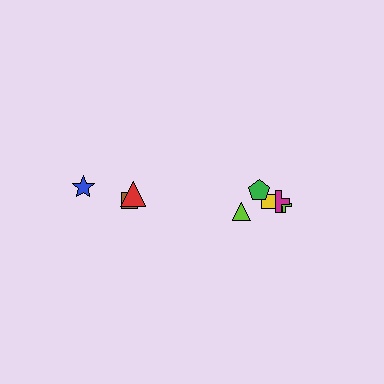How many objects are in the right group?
There are 5 objects.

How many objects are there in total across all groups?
There are 8 objects.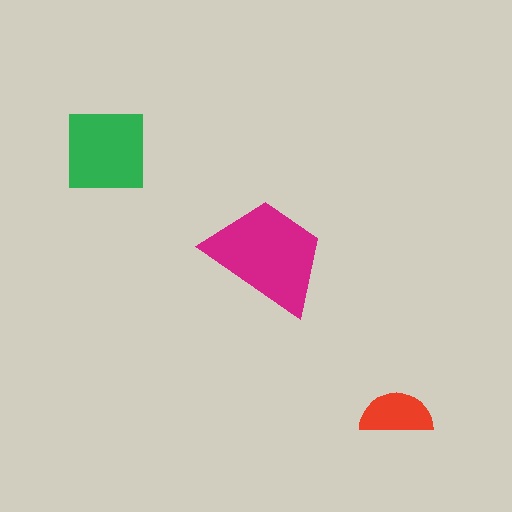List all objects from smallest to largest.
The red semicircle, the green square, the magenta trapezoid.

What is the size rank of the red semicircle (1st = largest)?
3rd.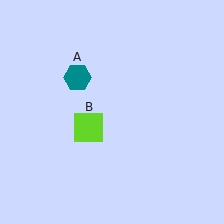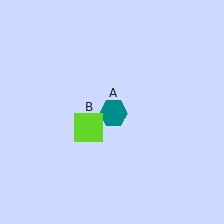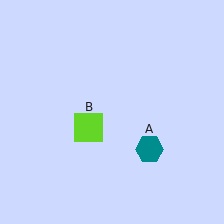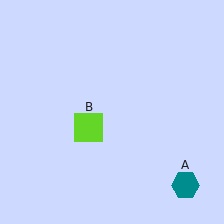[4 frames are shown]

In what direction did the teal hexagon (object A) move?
The teal hexagon (object A) moved down and to the right.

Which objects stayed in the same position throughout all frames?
Lime square (object B) remained stationary.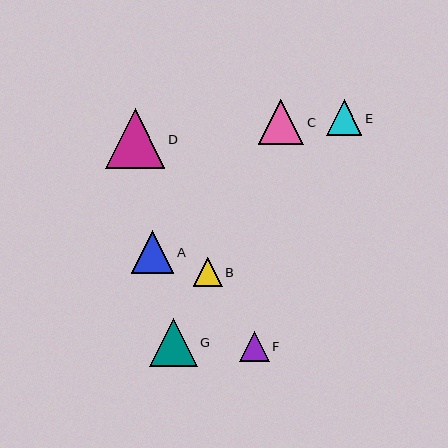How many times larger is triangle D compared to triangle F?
Triangle D is approximately 2.0 times the size of triangle F.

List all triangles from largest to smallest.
From largest to smallest: D, G, C, A, E, F, B.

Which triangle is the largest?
Triangle D is the largest with a size of approximately 59 pixels.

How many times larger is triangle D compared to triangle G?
Triangle D is approximately 1.2 times the size of triangle G.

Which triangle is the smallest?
Triangle B is the smallest with a size of approximately 28 pixels.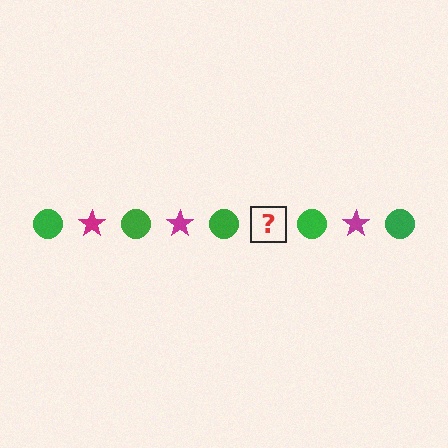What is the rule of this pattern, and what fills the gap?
The rule is that the pattern alternates between green circle and magenta star. The gap should be filled with a magenta star.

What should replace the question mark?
The question mark should be replaced with a magenta star.